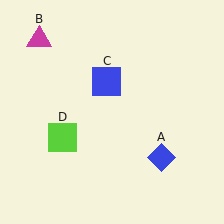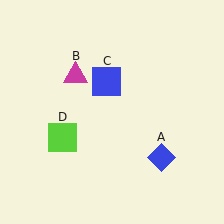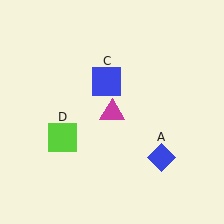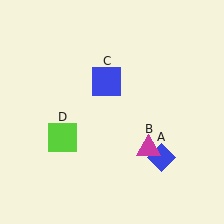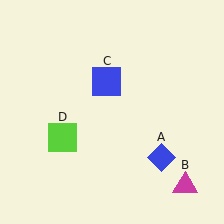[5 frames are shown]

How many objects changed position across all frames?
1 object changed position: magenta triangle (object B).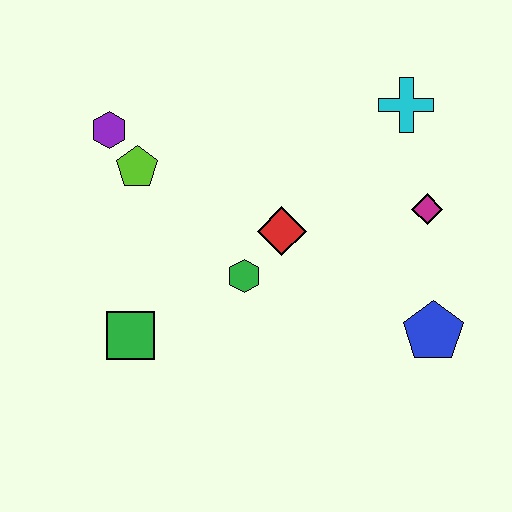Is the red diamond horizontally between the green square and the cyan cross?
Yes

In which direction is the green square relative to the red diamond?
The green square is to the left of the red diamond.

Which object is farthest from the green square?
The cyan cross is farthest from the green square.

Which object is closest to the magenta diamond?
The cyan cross is closest to the magenta diamond.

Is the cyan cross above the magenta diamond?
Yes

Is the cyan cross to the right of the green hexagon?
Yes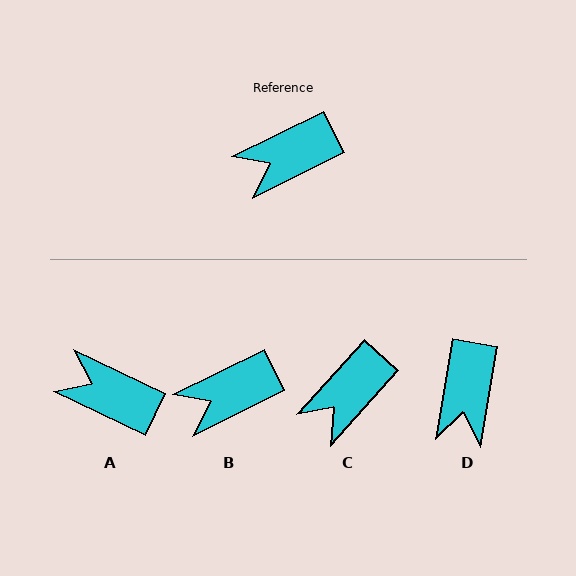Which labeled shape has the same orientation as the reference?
B.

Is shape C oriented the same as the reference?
No, it is off by about 21 degrees.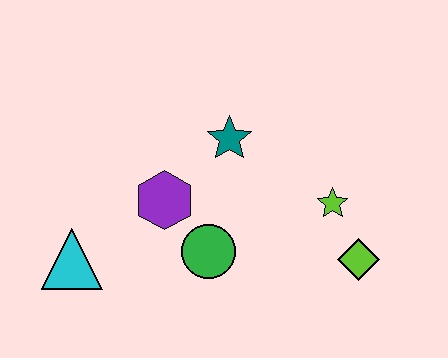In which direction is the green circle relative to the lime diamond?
The green circle is to the left of the lime diamond.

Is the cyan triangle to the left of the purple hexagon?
Yes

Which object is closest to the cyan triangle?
The purple hexagon is closest to the cyan triangle.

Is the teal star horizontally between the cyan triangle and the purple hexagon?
No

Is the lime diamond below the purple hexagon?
Yes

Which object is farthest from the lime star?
The cyan triangle is farthest from the lime star.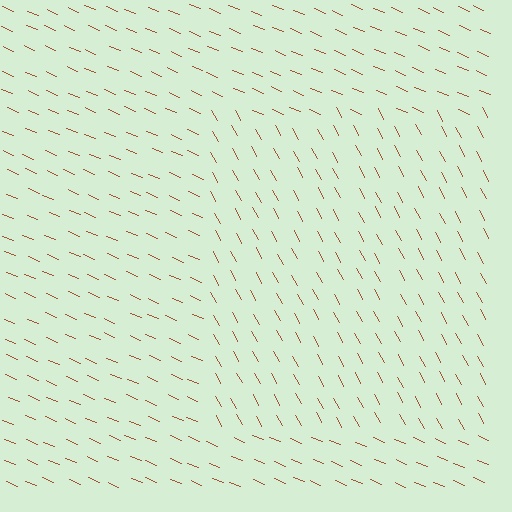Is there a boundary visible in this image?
Yes, there is a texture boundary formed by a change in line orientation.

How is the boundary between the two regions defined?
The boundary is defined purely by a change in line orientation (approximately 39 degrees difference). All lines are the same color and thickness.